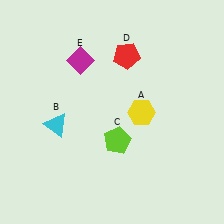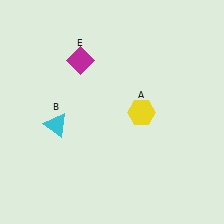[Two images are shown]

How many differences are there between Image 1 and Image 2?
There are 2 differences between the two images.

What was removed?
The lime pentagon (C), the red pentagon (D) were removed in Image 2.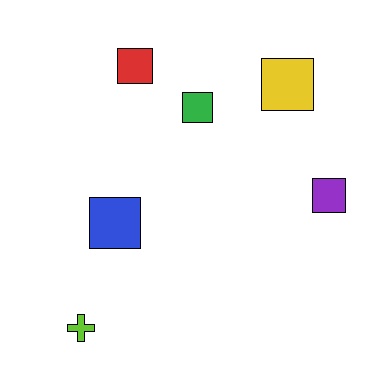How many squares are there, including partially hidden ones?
There are 5 squares.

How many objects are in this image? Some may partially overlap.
There are 6 objects.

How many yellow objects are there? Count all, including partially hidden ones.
There is 1 yellow object.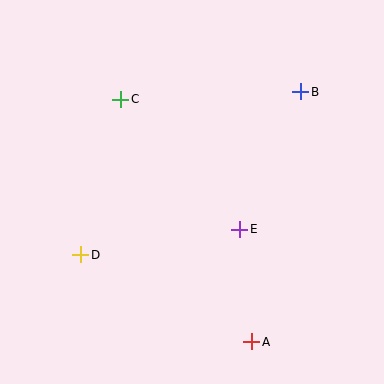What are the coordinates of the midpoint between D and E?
The midpoint between D and E is at (160, 242).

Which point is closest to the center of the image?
Point E at (240, 229) is closest to the center.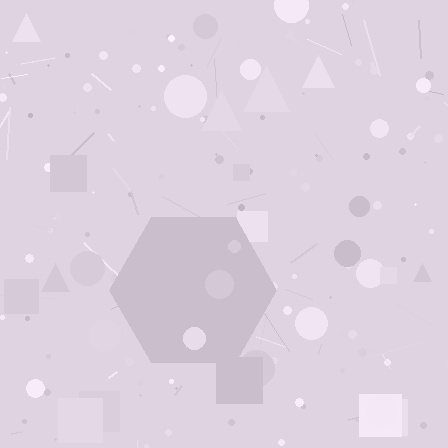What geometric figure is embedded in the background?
A hexagon is embedded in the background.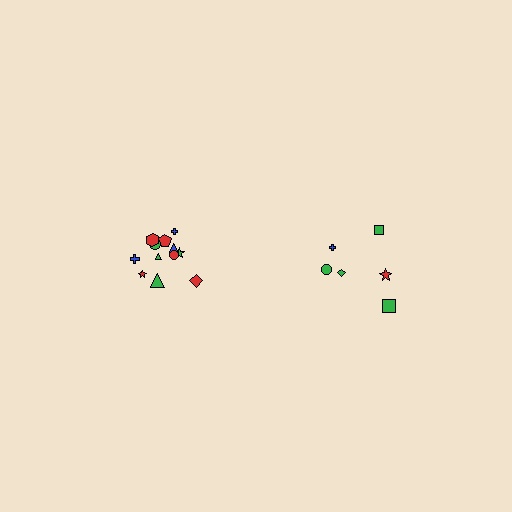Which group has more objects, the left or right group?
The left group.